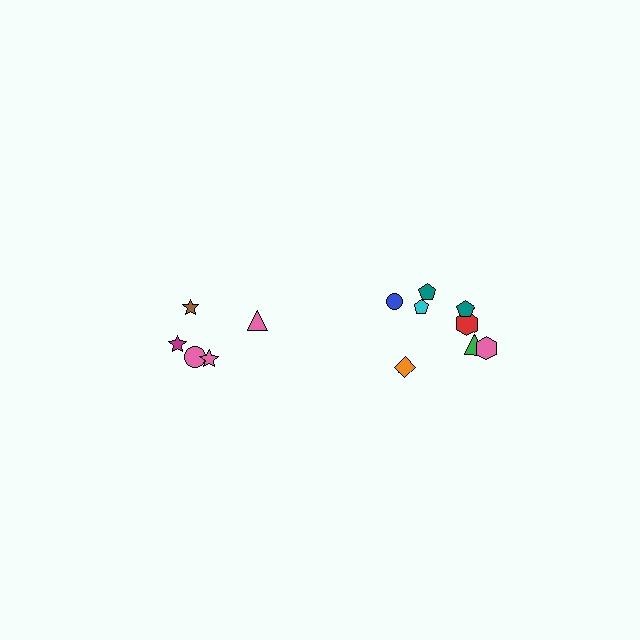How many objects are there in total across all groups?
There are 13 objects.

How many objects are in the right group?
There are 8 objects.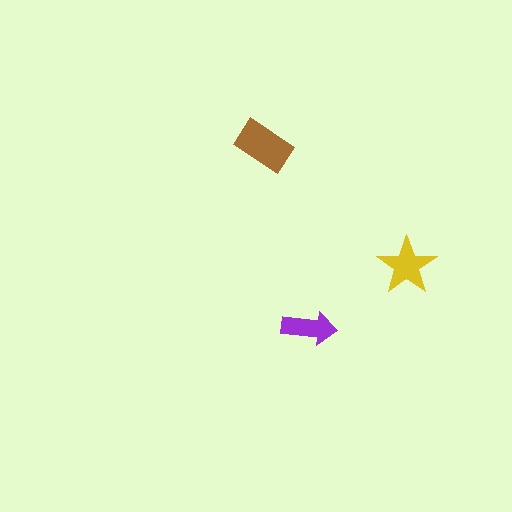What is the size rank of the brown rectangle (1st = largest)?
1st.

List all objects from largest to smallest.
The brown rectangle, the yellow star, the purple arrow.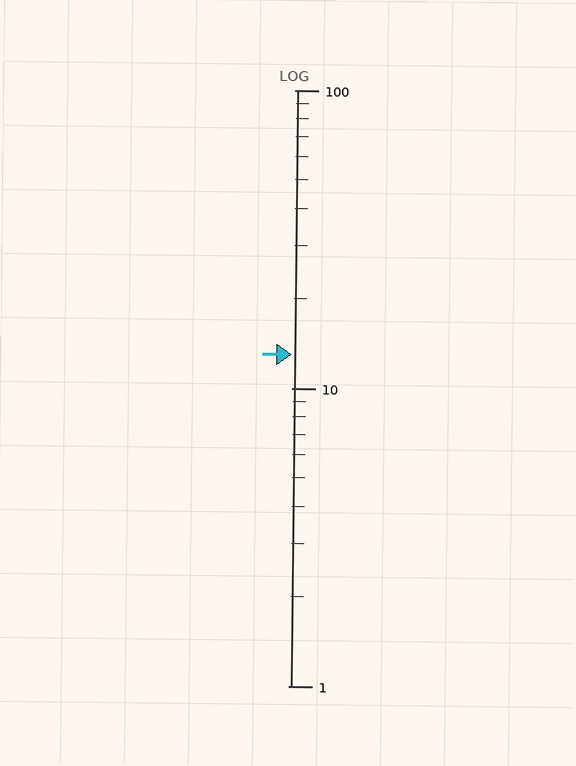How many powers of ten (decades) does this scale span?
The scale spans 2 decades, from 1 to 100.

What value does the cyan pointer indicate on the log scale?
The pointer indicates approximately 13.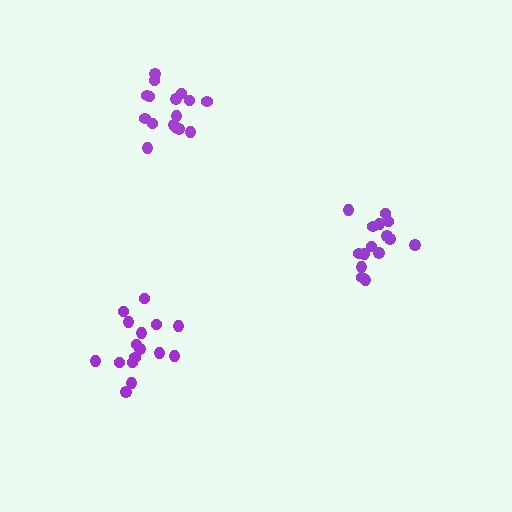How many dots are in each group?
Group 1: 15 dots, Group 2: 16 dots, Group 3: 16 dots (47 total).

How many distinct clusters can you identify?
There are 3 distinct clusters.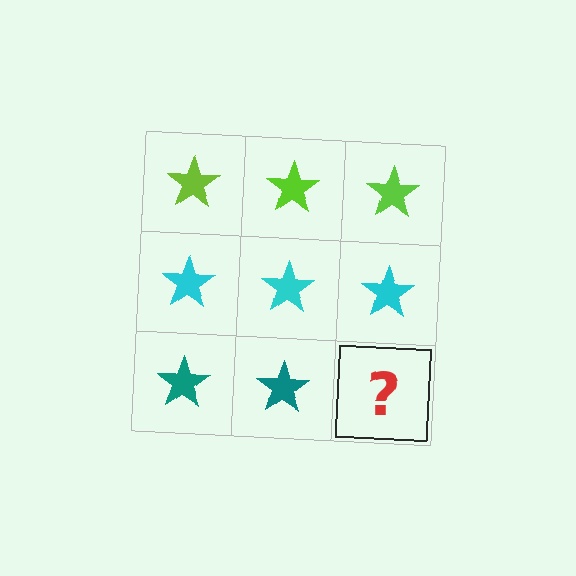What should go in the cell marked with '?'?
The missing cell should contain a teal star.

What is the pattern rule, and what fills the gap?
The rule is that each row has a consistent color. The gap should be filled with a teal star.